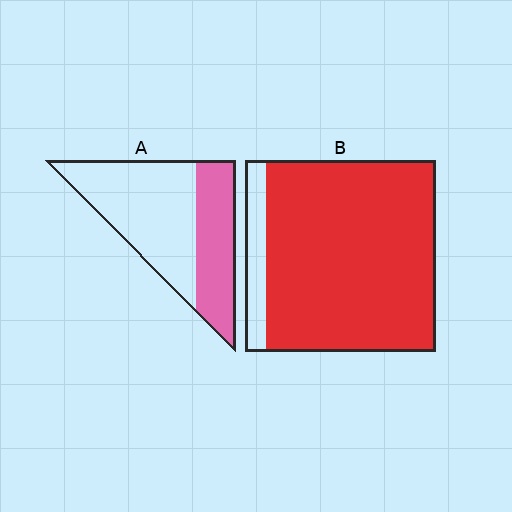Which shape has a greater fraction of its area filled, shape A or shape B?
Shape B.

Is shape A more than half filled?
No.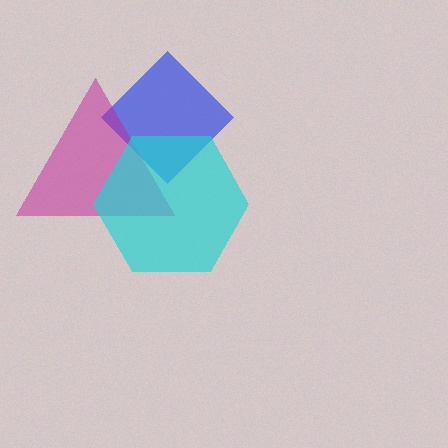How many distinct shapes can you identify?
There are 3 distinct shapes: a blue diamond, a magenta triangle, a cyan hexagon.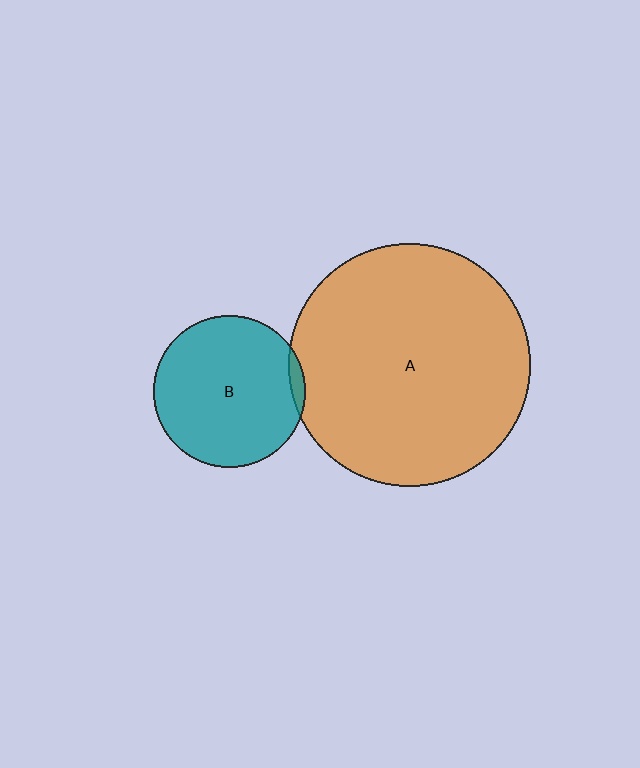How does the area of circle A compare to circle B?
Approximately 2.5 times.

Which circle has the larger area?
Circle A (orange).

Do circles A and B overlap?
Yes.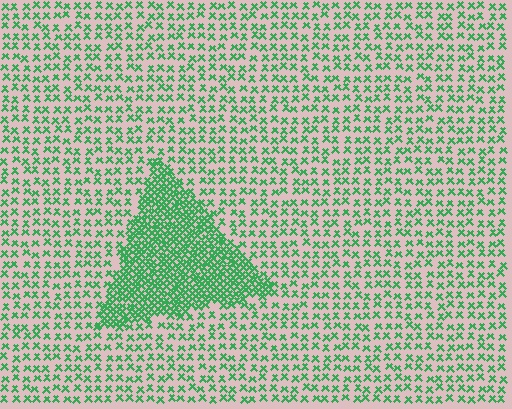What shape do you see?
I see a triangle.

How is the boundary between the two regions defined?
The boundary is defined by a change in element density (approximately 2.7x ratio). All elements are the same color, size, and shape.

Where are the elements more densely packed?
The elements are more densely packed inside the triangle boundary.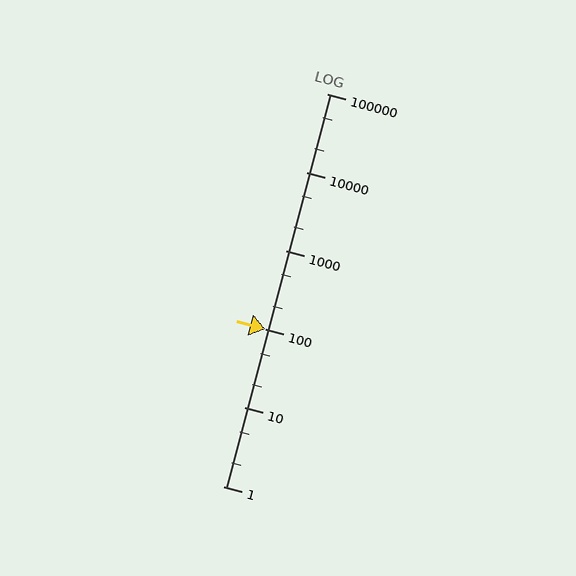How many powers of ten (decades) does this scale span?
The scale spans 5 decades, from 1 to 100000.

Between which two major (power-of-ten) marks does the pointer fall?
The pointer is between 100 and 1000.